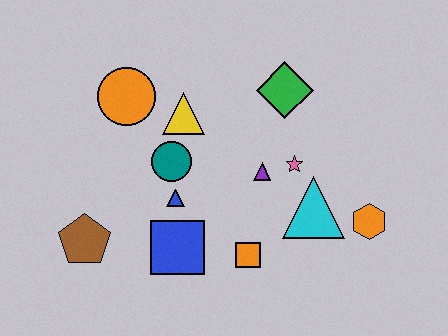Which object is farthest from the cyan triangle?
The brown pentagon is farthest from the cyan triangle.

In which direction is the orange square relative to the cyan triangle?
The orange square is to the left of the cyan triangle.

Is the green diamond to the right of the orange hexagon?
No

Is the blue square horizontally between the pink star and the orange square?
No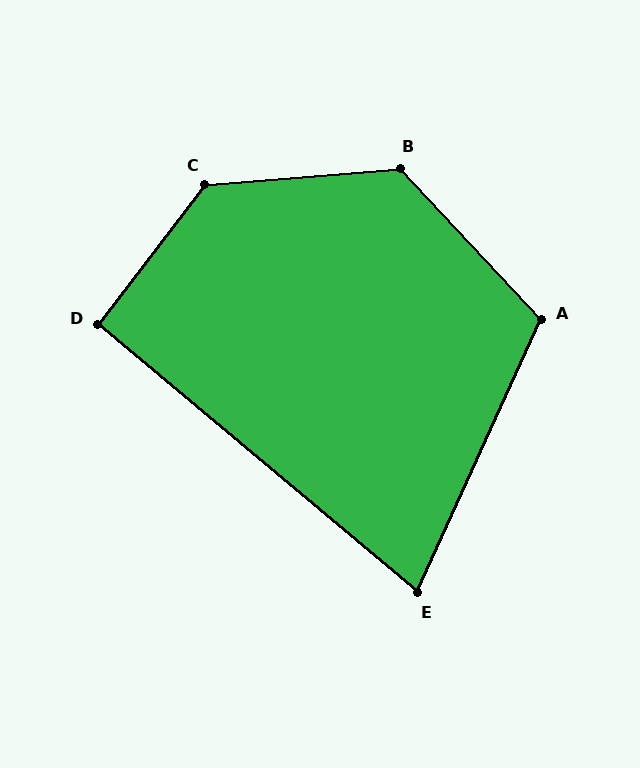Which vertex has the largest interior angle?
C, at approximately 132 degrees.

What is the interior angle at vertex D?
Approximately 93 degrees (approximately right).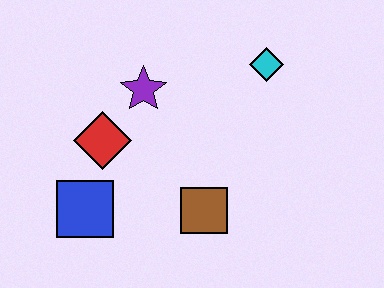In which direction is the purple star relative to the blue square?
The purple star is above the blue square.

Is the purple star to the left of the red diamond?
No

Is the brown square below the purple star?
Yes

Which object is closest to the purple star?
The red diamond is closest to the purple star.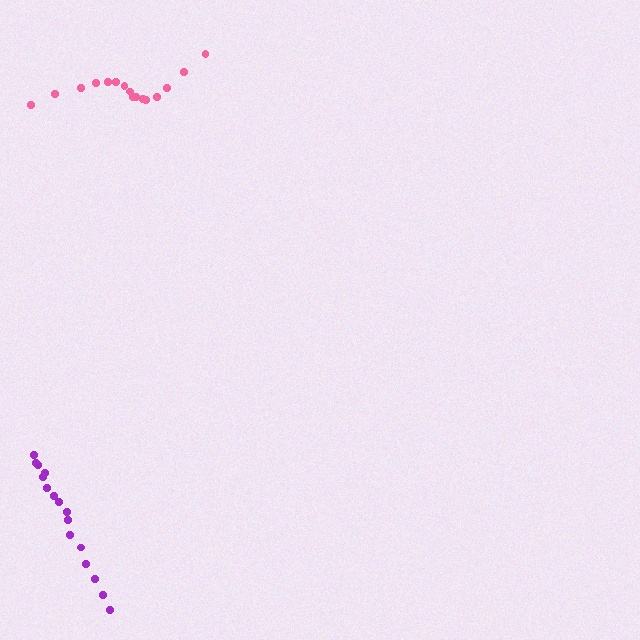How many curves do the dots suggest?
There are 2 distinct paths.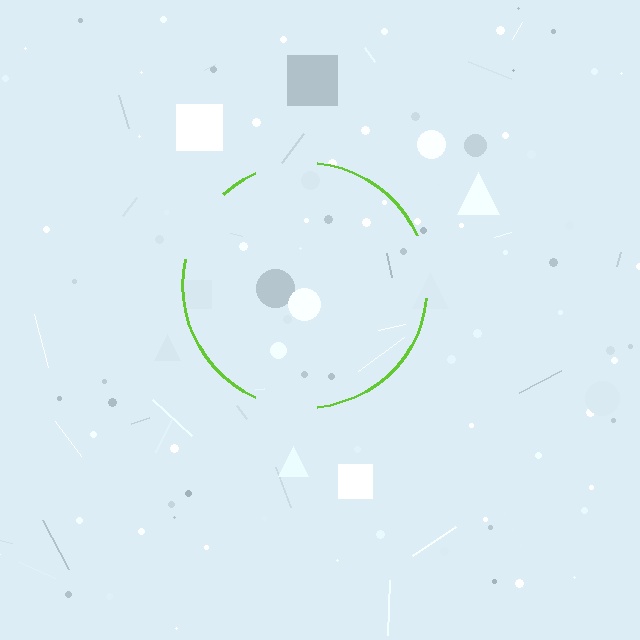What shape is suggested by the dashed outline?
The dashed outline suggests a circle.